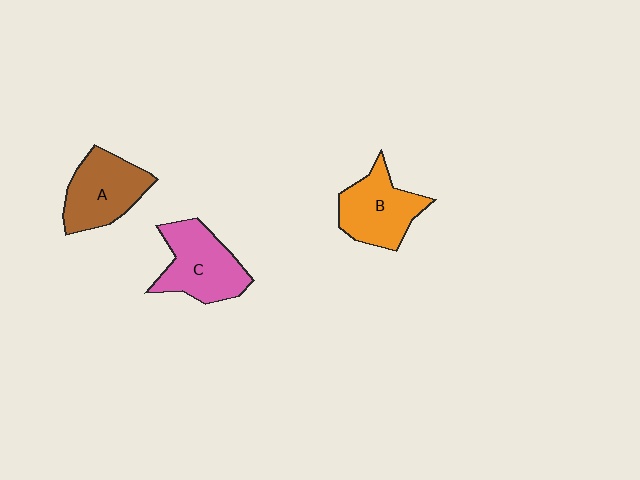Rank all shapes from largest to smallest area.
From largest to smallest: C (pink), A (brown), B (orange).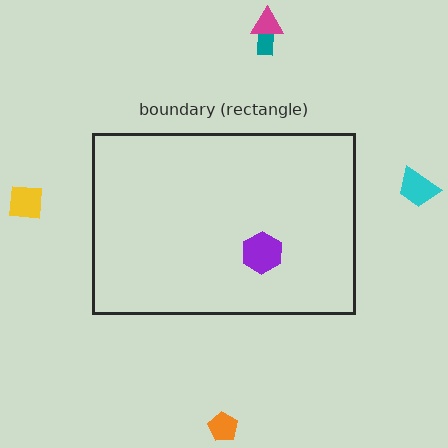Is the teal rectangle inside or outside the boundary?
Outside.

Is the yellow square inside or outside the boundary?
Outside.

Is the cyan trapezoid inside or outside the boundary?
Outside.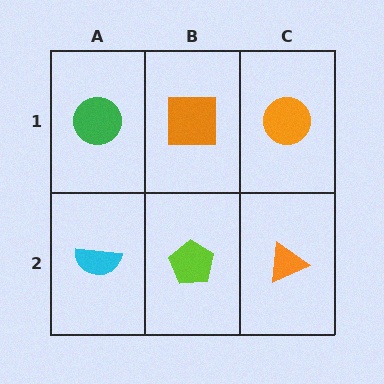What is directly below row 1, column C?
An orange triangle.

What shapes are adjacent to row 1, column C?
An orange triangle (row 2, column C), an orange square (row 1, column B).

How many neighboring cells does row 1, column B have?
3.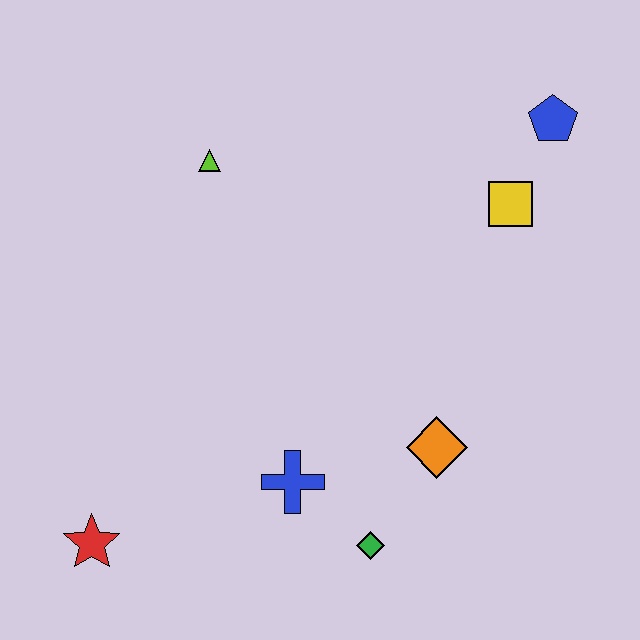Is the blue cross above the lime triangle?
No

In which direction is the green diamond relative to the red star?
The green diamond is to the right of the red star.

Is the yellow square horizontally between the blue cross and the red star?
No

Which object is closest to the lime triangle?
The yellow square is closest to the lime triangle.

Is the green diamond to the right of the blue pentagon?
No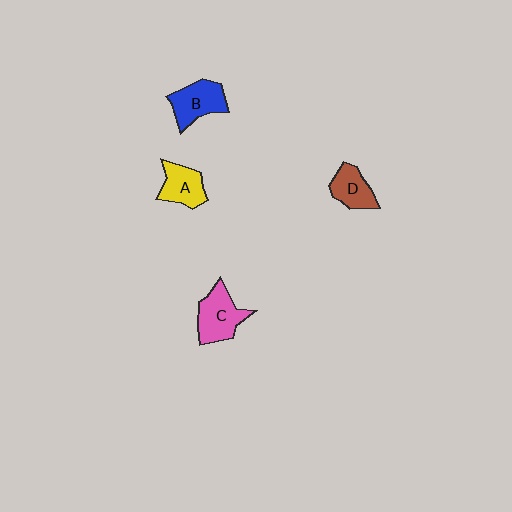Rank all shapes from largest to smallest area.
From largest to smallest: C (pink), B (blue), A (yellow), D (brown).